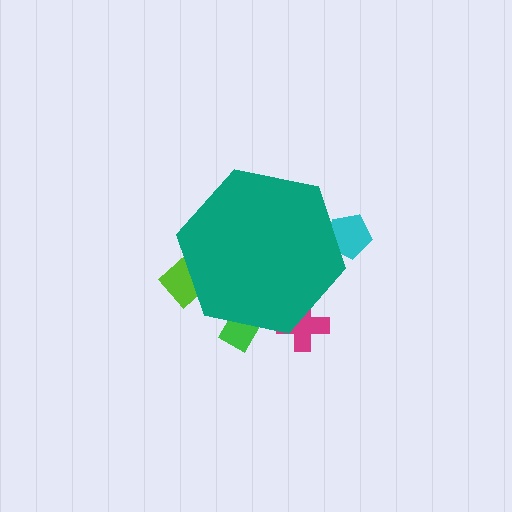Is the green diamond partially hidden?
Yes, the green diamond is partially hidden behind the teal hexagon.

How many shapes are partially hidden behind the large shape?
4 shapes are partially hidden.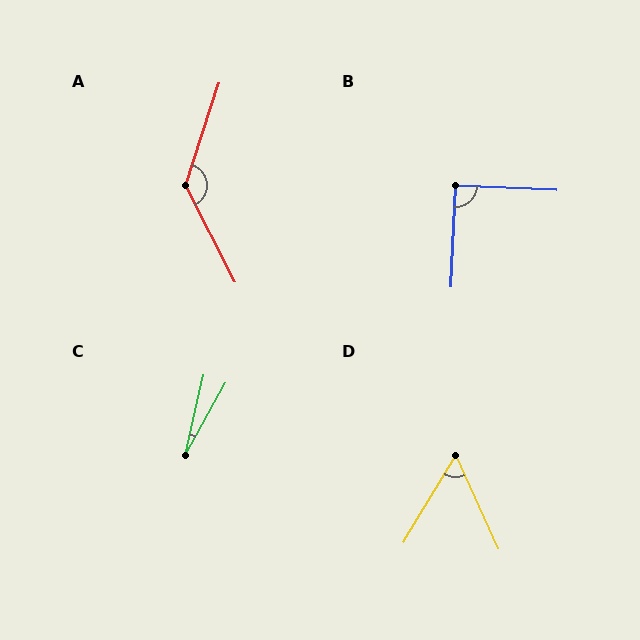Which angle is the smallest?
C, at approximately 17 degrees.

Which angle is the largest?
A, at approximately 135 degrees.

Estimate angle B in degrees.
Approximately 90 degrees.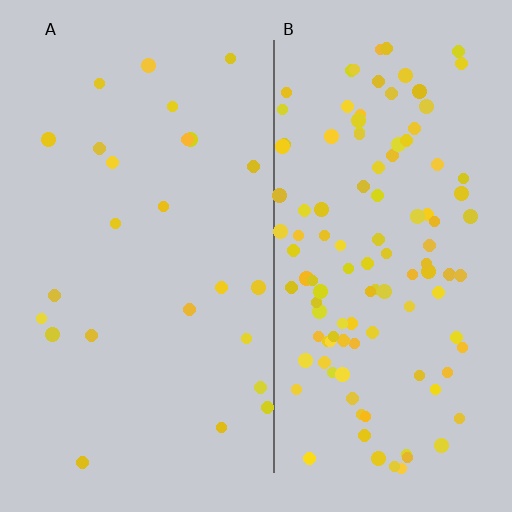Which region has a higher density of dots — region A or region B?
B (the right).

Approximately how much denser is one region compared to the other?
Approximately 4.7× — region B over region A.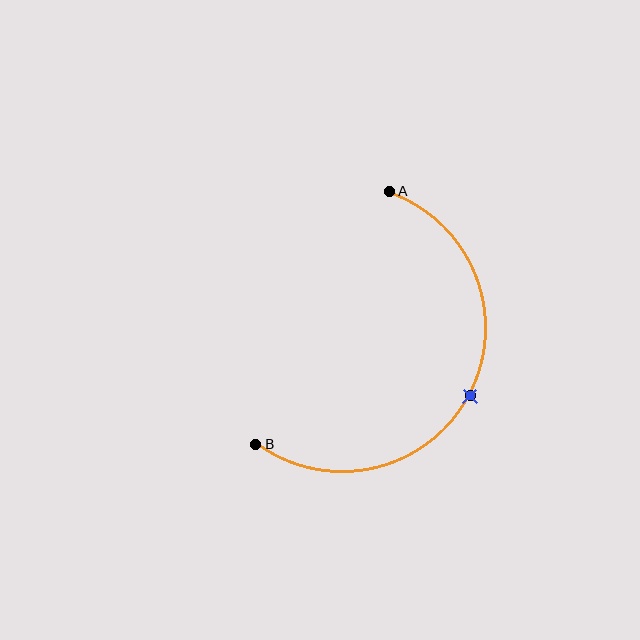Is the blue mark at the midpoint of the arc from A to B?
Yes. The blue mark lies on the arc at equal arc-length from both A and B — it is the arc midpoint.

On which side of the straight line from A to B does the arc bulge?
The arc bulges to the right of the straight line connecting A and B.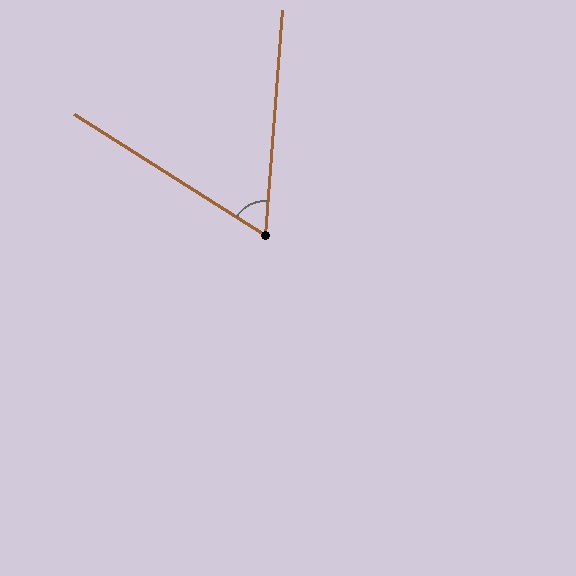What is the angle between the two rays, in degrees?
Approximately 62 degrees.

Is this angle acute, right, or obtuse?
It is acute.